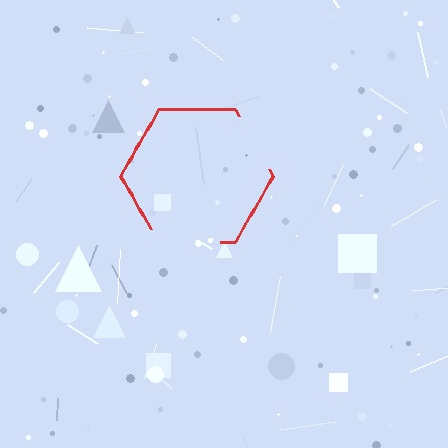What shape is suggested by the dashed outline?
The dashed outline suggests a hexagon.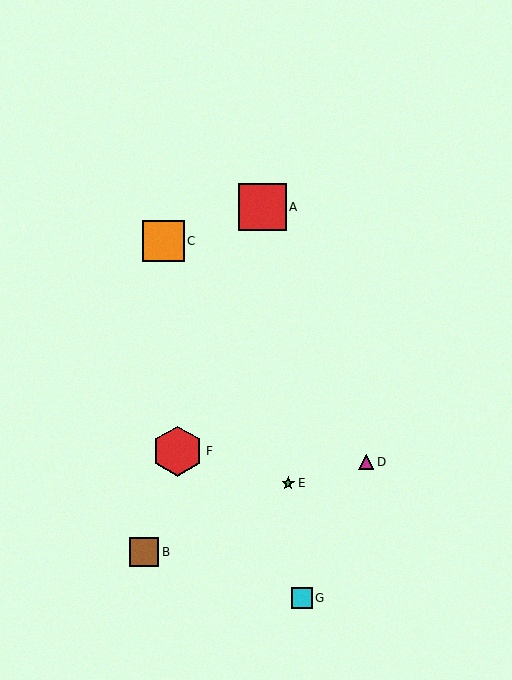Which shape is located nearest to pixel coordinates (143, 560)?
The brown square (labeled B) at (144, 552) is nearest to that location.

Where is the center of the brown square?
The center of the brown square is at (144, 552).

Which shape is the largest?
The red hexagon (labeled F) is the largest.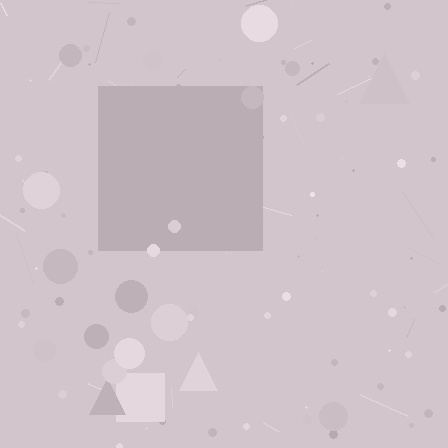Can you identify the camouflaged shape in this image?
The camouflaged shape is a square.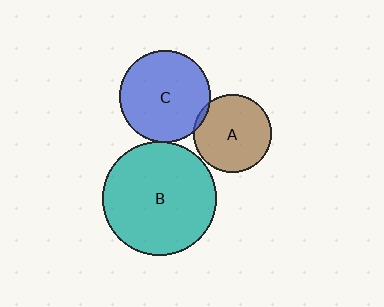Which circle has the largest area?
Circle B (teal).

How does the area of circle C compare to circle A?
Approximately 1.4 times.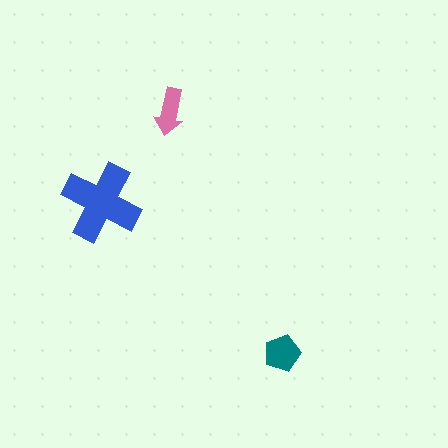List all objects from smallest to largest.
The pink arrow, the teal pentagon, the blue cross.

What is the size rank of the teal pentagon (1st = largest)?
2nd.